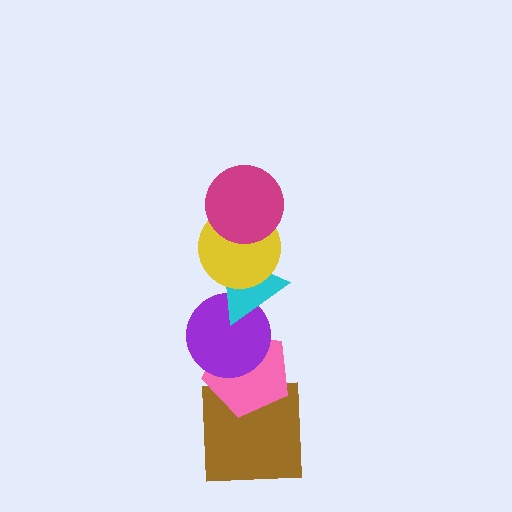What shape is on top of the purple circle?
The cyan triangle is on top of the purple circle.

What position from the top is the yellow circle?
The yellow circle is 2nd from the top.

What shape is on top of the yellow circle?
The magenta circle is on top of the yellow circle.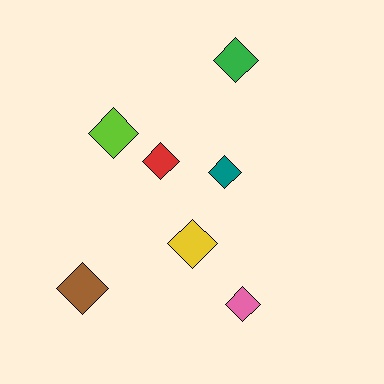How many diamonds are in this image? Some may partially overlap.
There are 7 diamonds.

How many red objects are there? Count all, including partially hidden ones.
There is 1 red object.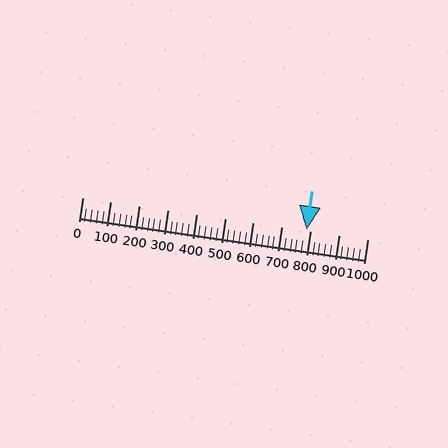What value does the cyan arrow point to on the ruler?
The cyan arrow points to approximately 788.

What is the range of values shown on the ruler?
The ruler shows values from 0 to 1000.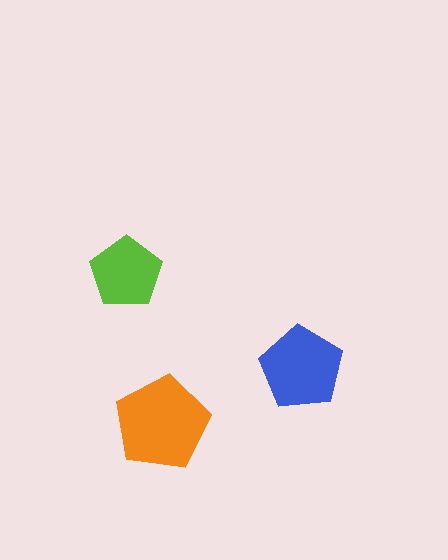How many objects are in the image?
There are 3 objects in the image.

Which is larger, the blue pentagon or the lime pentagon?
The blue one.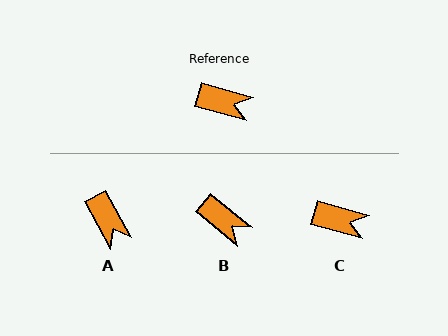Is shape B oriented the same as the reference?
No, it is off by about 24 degrees.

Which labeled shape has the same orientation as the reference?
C.